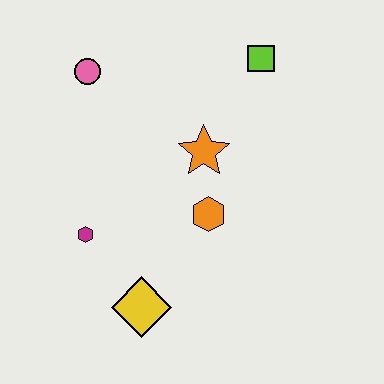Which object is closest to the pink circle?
The orange star is closest to the pink circle.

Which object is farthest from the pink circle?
The yellow diamond is farthest from the pink circle.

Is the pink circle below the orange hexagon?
No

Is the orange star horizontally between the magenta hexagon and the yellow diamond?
No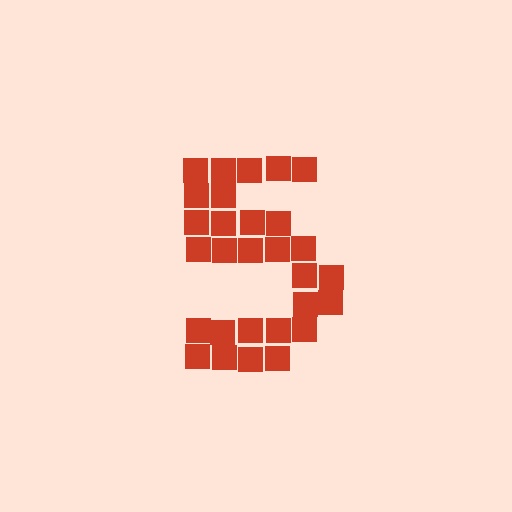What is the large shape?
The large shape is the digit 5.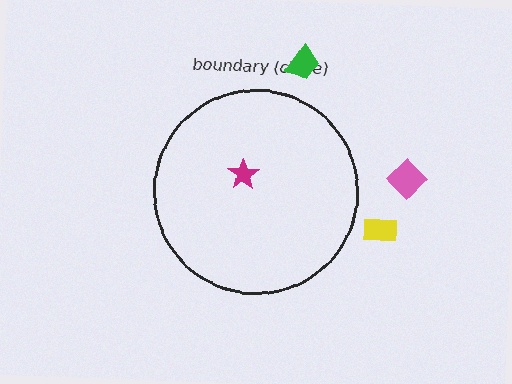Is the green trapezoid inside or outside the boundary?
Outside.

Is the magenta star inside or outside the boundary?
Inside.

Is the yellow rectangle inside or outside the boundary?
Outside.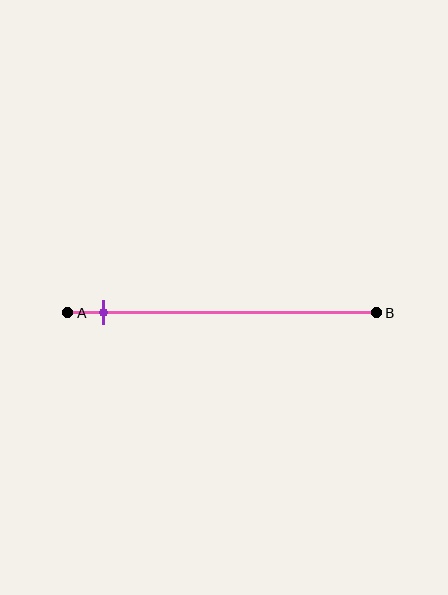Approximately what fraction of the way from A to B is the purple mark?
The purple mark is approximately 10% of the way from A to B.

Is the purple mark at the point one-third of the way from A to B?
No, the mark is at about 10% from A, not at the 33% one-third point.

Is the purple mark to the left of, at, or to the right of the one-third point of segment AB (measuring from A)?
The purple mark is to the left of the one-third point of segment AB.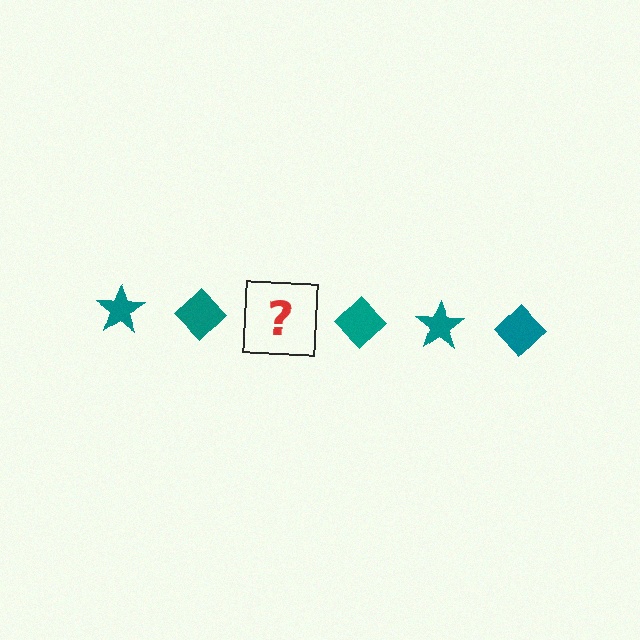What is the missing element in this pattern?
The missing element is a teal star.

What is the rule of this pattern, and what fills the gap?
The rule is that the pattern cycles through star, diamond shapes in teal. The gap should be filled with a teal star.